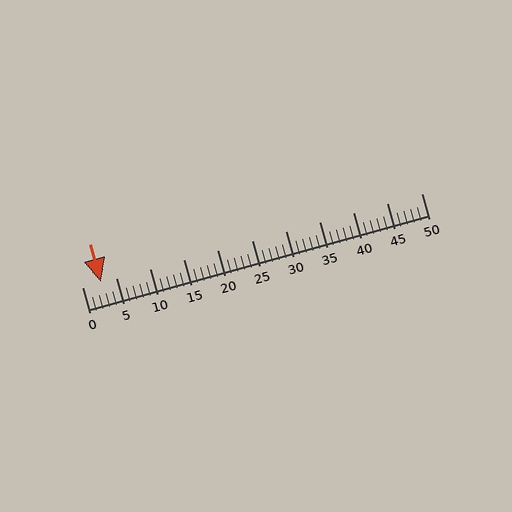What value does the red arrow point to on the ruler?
The red arrow points to approximately 3.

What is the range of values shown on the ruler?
The ruler shows values from 0 to 50.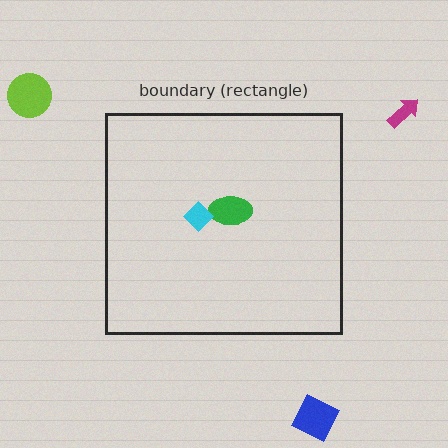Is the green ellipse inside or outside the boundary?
Inside.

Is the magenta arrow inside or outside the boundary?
Outside.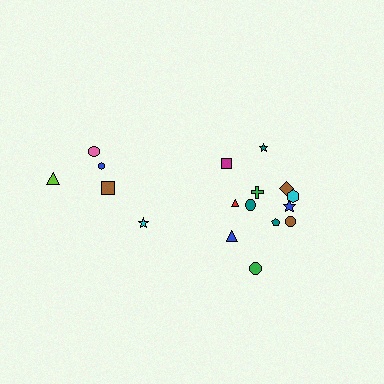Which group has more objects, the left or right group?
The right group.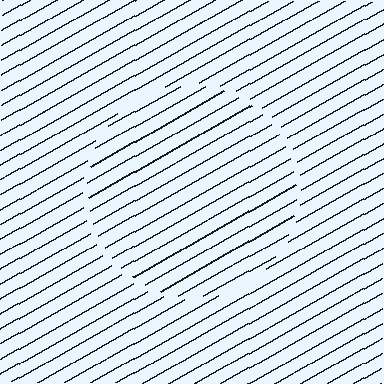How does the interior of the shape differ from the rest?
The interior of the shape contains the same grating, shifted by half a period — the contour is defined by the phase discontinuity where line-ends from the inner and outer gratings abut.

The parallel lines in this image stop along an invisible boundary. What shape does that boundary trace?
An illusory circle. The interior of the shape contains the same grating, shifted by half a period — the contour is defined by the phase discontinuity where line-ends from the inner and outer gratings abut.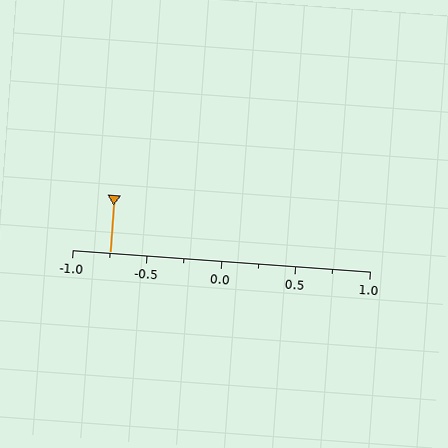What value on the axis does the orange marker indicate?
The marker indicates approximately -0.75.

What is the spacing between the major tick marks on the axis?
The major ticks are spaced 0.5 apart.